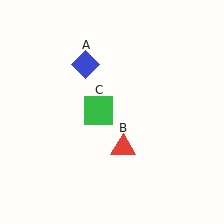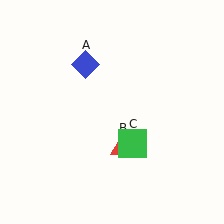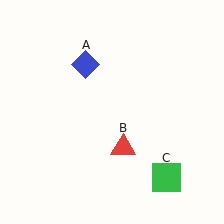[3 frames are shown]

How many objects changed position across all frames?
1 object changed position: green square (object C).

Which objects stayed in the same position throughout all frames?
Blue diamond (object A) and red triangle (object B) remained stationary.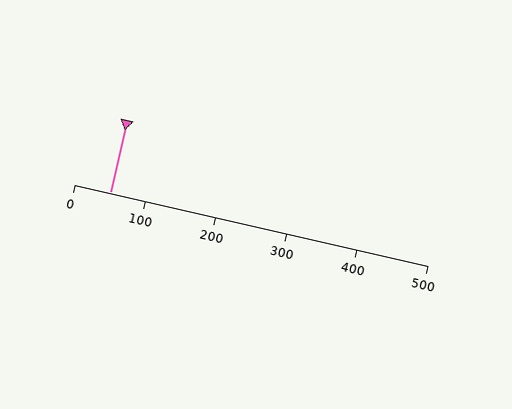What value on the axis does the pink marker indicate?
The marker indicates approximately 50.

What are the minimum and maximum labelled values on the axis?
The axis runs from 0 to 500.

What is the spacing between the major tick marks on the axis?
The major ticks are spaced 100 apart.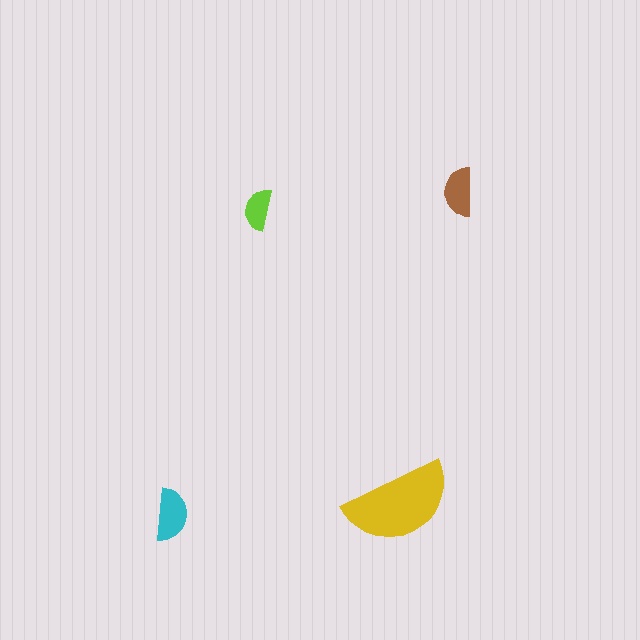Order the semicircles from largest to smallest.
the yellow one, the cyan one, the brown one, the lime one.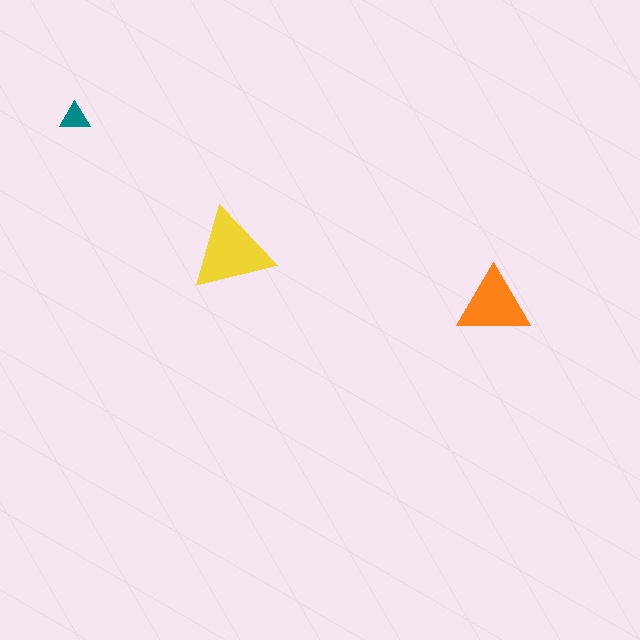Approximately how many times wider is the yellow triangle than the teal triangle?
About 3 times wider.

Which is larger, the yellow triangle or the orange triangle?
The yellow one.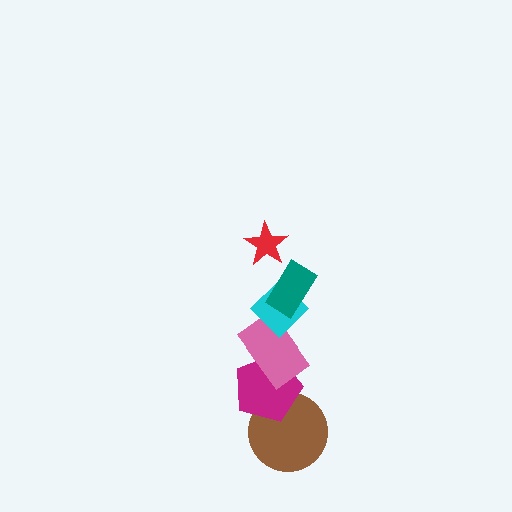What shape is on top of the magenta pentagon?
The pink rectangle is on top of the magenta pentagon.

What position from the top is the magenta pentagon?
The magenta pentagon is 5th from the top.